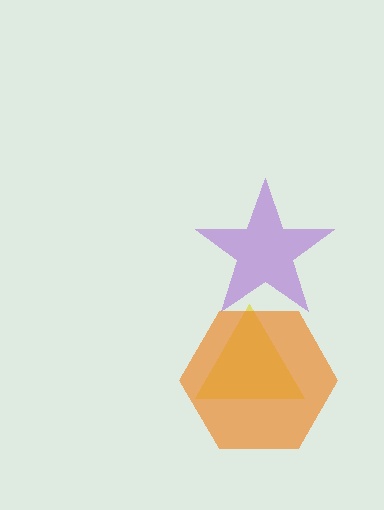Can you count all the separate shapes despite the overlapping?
Yes, there are 3 separate shapes.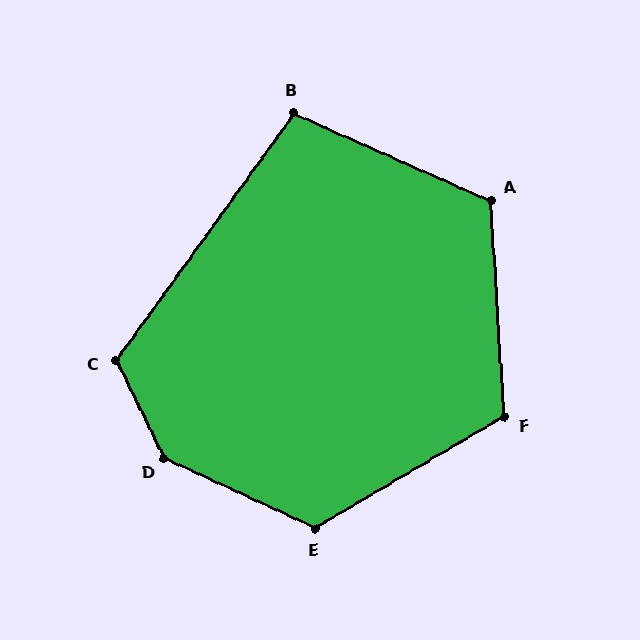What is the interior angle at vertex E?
Approximately 125 degrees (obtuse).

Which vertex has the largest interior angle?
D, at approximately 141 degrees.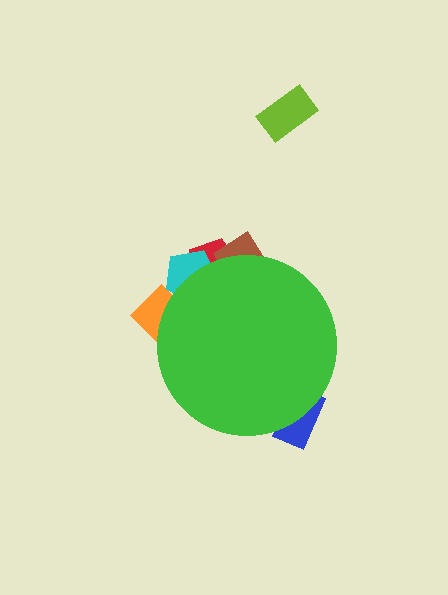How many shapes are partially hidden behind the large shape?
5 shapes are partially hidden.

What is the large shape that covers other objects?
A green circle.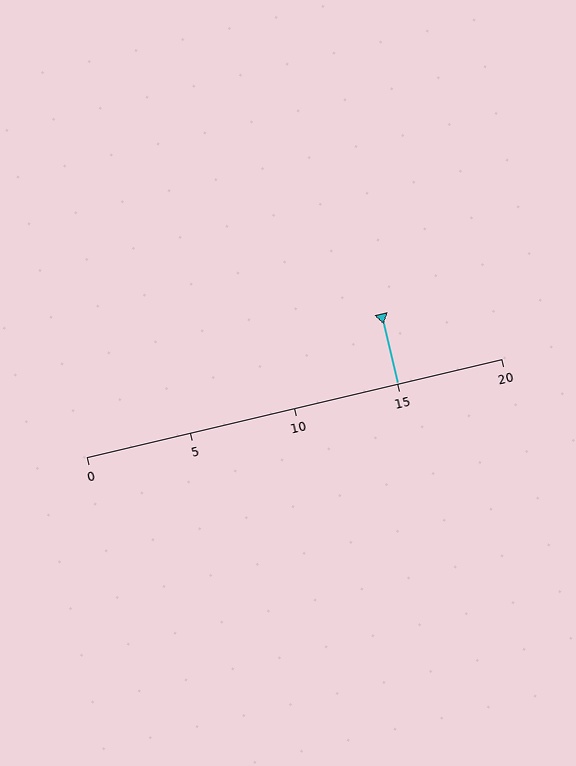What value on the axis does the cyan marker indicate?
The marker indicates approximately 15.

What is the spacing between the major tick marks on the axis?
The major ticks are spaced 5 apart.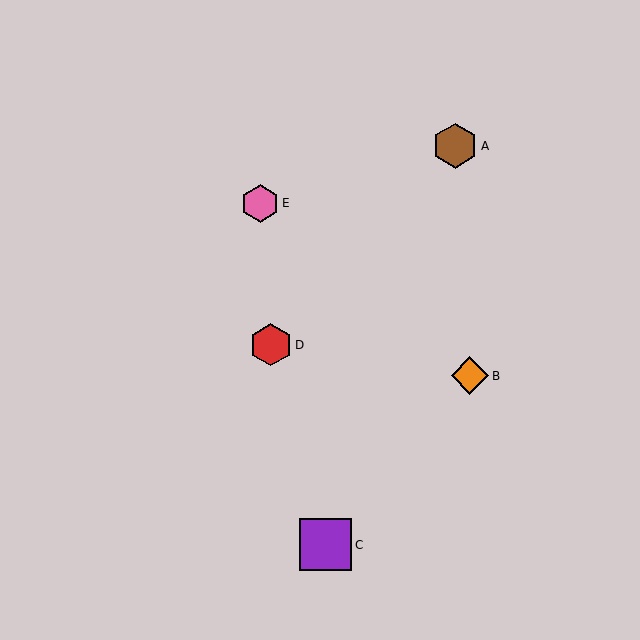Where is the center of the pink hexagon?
The center of the pink hexagon is at (260, 203).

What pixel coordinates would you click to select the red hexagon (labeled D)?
Click at (271, 345) to select the red hexagon D.